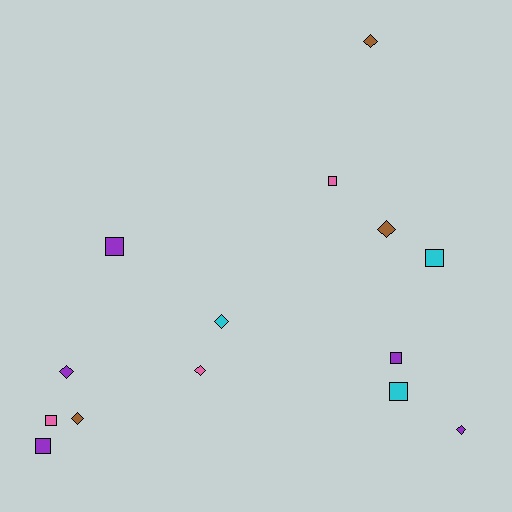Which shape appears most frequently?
Diamond, with 7 objects.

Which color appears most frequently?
Purple, with 5 objects.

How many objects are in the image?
There are 14 objects.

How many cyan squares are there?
There are 2 cyan squares.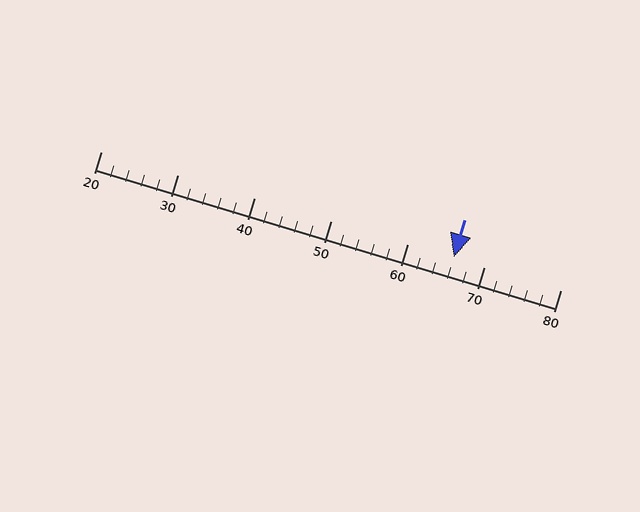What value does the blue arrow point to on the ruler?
The blue arrow points to approximately 66.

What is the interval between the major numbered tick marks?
The major tick marks are spaced 10 units apart.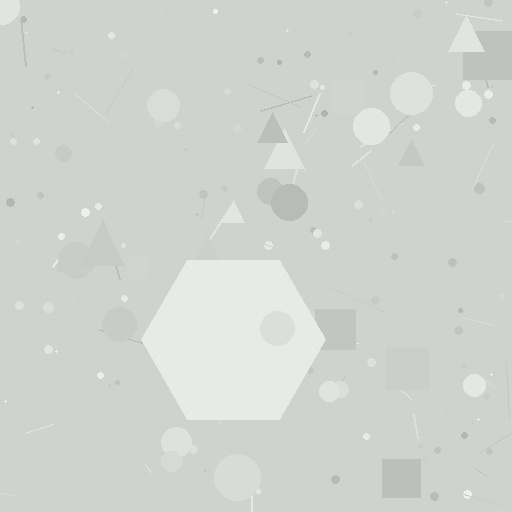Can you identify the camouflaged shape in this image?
The camouflaged shape is a hexagon.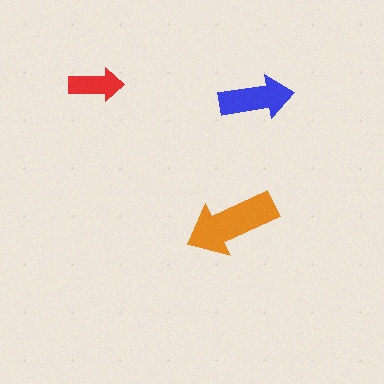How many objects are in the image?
There are 3 objects in the image.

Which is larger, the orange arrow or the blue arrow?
The orange one.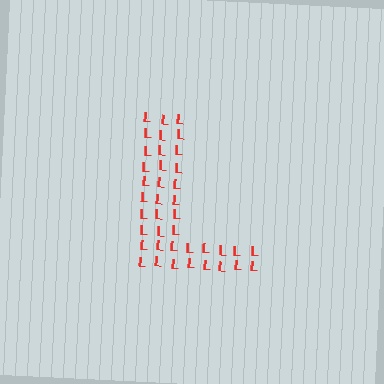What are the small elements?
The small elements are letter L's.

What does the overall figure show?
The overall figure shows the letter L.